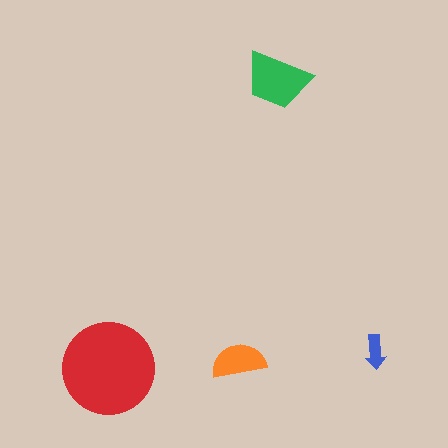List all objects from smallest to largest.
The blue arrow, the orange semicircle, the green trapezoid, the red circle.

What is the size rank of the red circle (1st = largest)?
1st.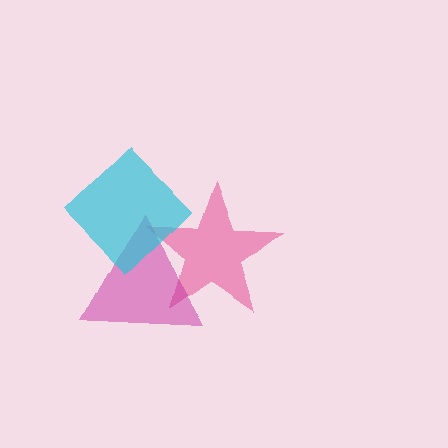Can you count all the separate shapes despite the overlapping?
Yes, there are 3 separate shapes.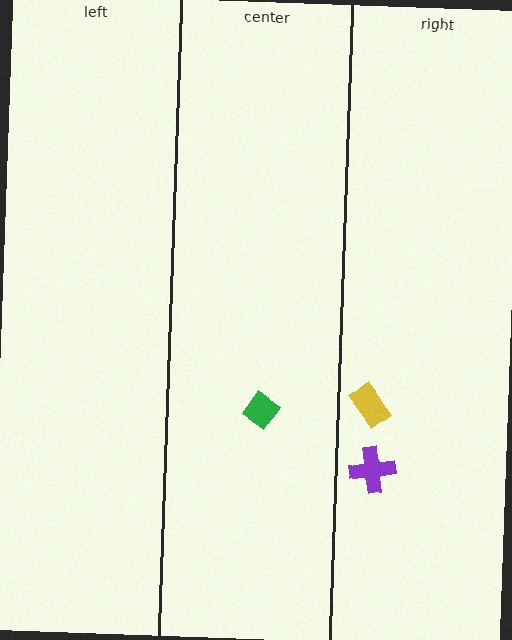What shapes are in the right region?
The purple cross, the yellow rectangle.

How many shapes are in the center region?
1.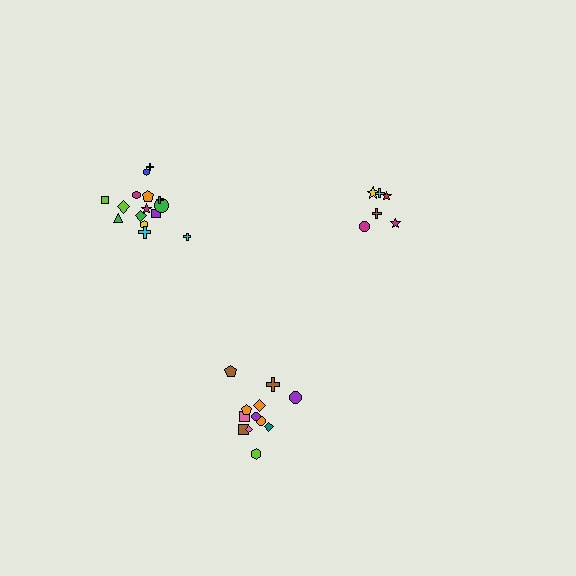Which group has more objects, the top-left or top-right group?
The top-left group.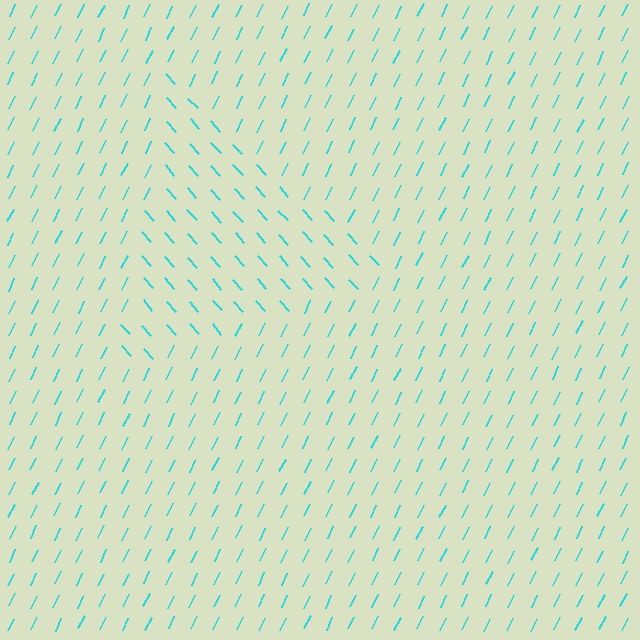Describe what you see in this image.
The image is filled with small cyan line segments. A triangle region in the image has lines oriented differently from the surrounding lines, creating a visible texture boundary.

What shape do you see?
I see a triangle.